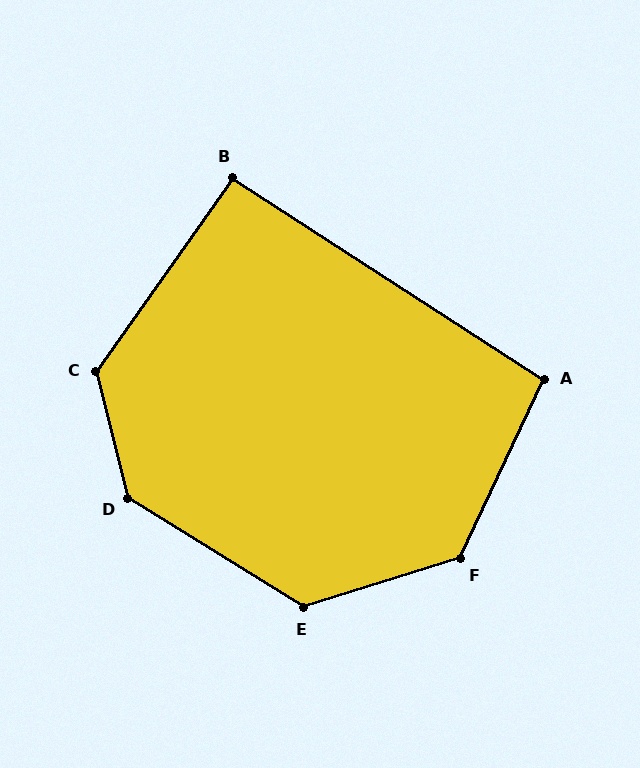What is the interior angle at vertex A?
Approximately 98 degrees (obtuse).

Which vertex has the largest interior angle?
D, at approximately 136 degrees.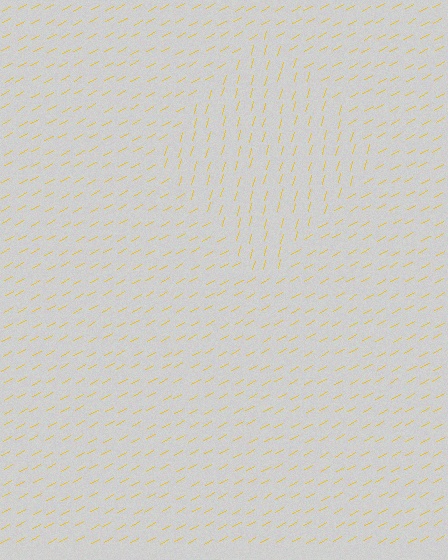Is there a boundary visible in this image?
Yes, there is a texture boundary formed by a change in line orientation.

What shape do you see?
I see a diamond.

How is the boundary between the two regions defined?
The boundary is defined purely by a change in line orientation (approximately 45 degrees difference). All lines are the same color and thickness.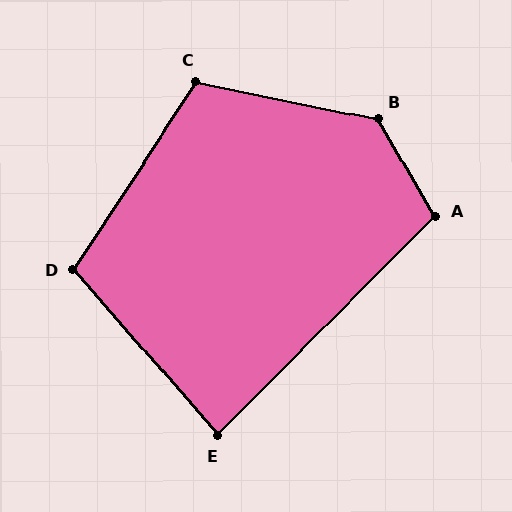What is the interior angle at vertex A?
Approximately 105 degrees (obtuse).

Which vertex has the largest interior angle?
B, at approximately 132 degrees.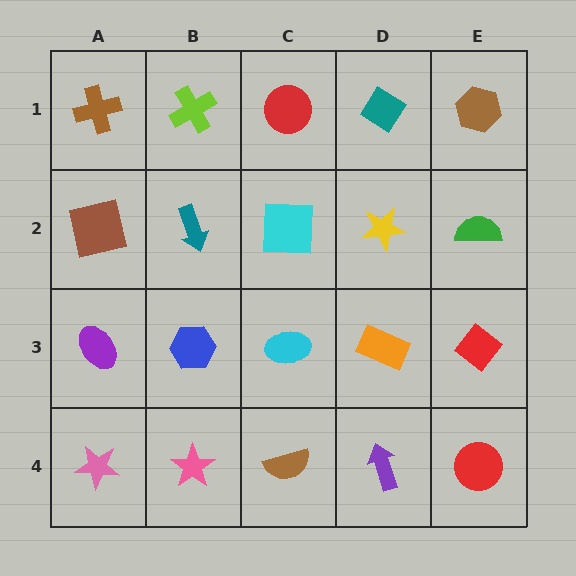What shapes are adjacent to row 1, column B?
A teal arrow (row 2, column B), a brown cross (row 1, column A), a red circle (row 1, column C).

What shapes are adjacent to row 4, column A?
A purple ellipse (row 3, column A), a pink star (row 4, column B).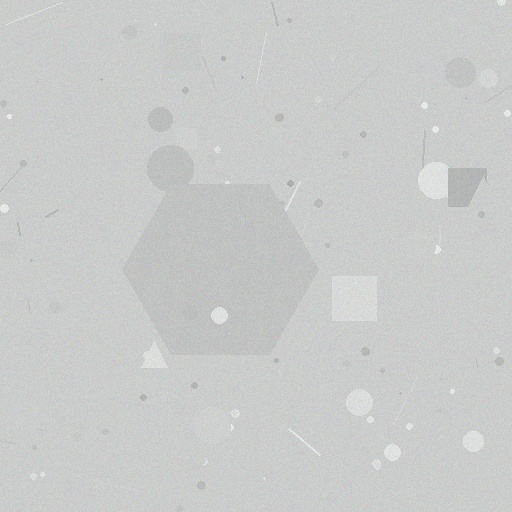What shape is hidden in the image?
A hexagon is hidden in the image.